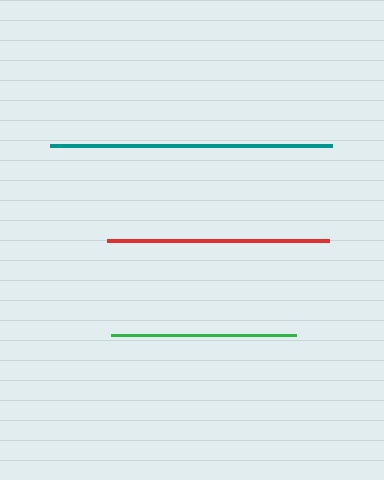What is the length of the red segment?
The red segment is approximately 222 pixels long.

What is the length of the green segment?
The green segment is approximately 185 pixels long.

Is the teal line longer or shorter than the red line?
The teal line is longer than the red line.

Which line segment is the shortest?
The green line is the shortest at approximately 185 pixels.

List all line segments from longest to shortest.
From longest to shortest: teal, red, green.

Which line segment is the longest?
The teal line is the longest at approximately 282 pixels.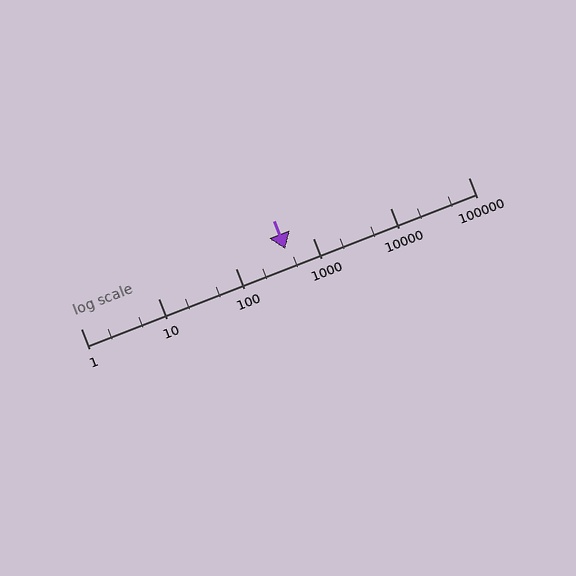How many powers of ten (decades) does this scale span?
The scale spans 5 decades, from 1 to 100000.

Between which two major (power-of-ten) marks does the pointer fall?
The pointer is between 100 and 1000.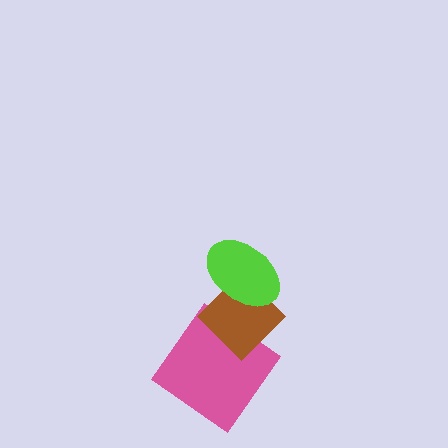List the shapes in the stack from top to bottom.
From top to bottom: the lime ellipse, the brown diamond, the pink diamond.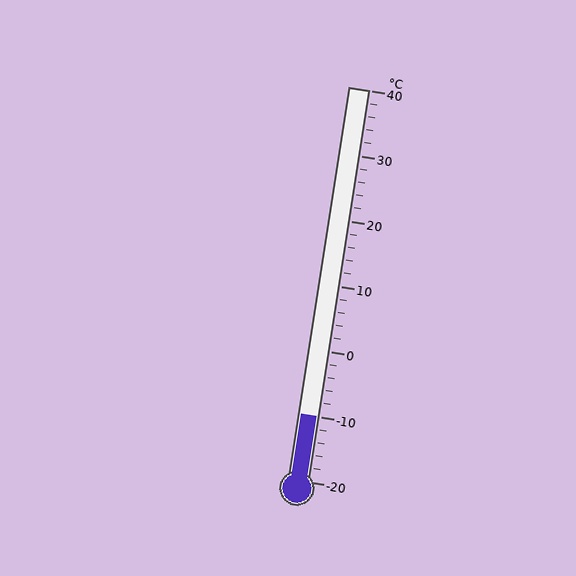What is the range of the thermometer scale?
The thermometer scale ranges from -20°C to 40°C.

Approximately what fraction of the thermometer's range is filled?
The thermometer is filled to approximately 15% of its range.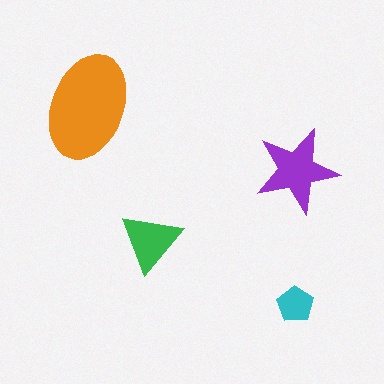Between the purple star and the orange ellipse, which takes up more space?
The orange ellipse.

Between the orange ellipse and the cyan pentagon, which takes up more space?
The orange ellipse.